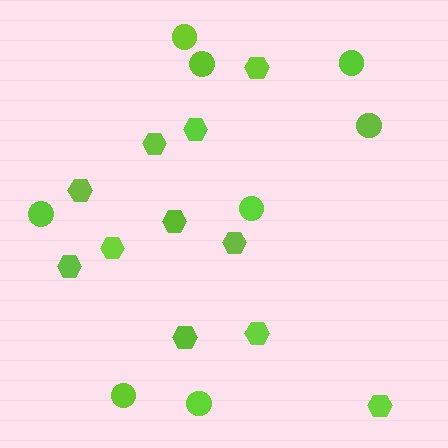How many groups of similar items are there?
There are 2 groups: one group of hexagons (11) and one group of circles (8).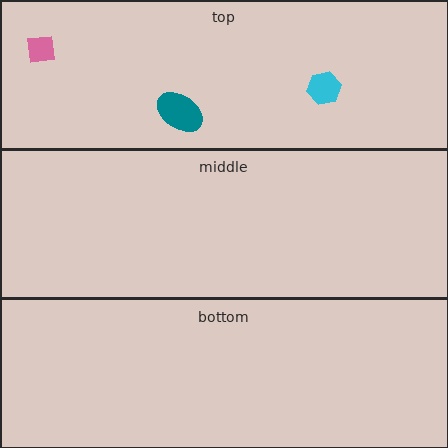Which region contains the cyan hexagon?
The top region.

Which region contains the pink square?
The top region.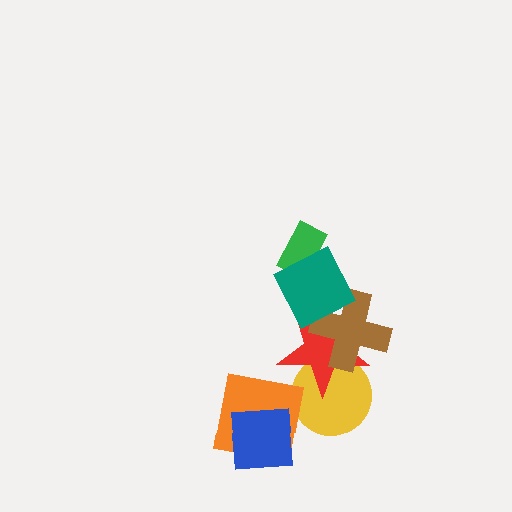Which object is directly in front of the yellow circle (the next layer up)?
The red star is directly in front of the yellow circle.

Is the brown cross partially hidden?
Yes, it is partially covered by another shape.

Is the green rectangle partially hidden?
Yes, it is partially covered by another shape.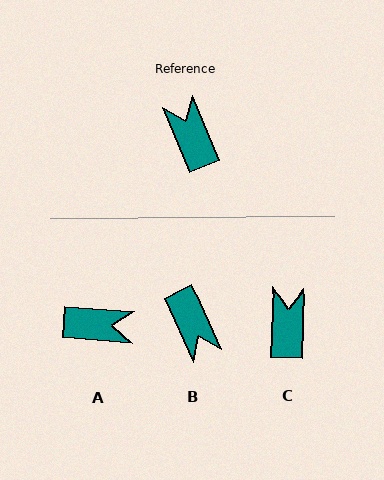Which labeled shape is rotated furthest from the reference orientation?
B, about 178 degrees away.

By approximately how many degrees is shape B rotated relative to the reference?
Approximately 178 degrees clockwise.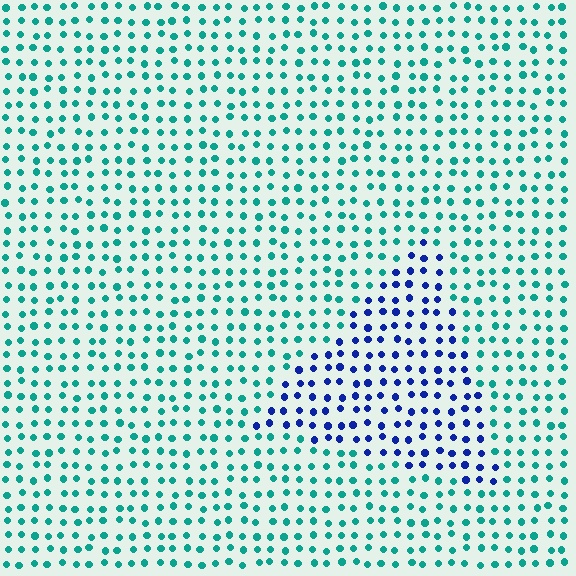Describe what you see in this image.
The image is filled with small teal elements in a uniform arrangement. A triangle-shaped region is visible where the elements are tinted to a slightly different hue, forming a subtle color boundary.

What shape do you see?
I see a triangle.